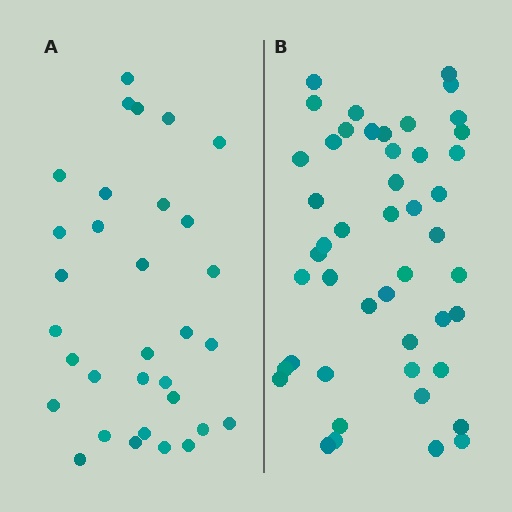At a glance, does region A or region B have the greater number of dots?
Region B (the right region) has more dots.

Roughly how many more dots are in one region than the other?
Region B has approximately 15 more dots than region A.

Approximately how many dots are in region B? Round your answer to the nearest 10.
About 50 dots. (The exact count is 47, which rounds to 50.)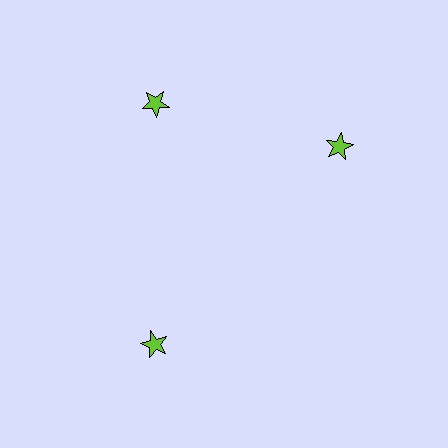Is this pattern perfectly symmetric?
No. The 3 lime stars are arranged in a ring, but one element near the 3 o'clock position is rotated out of alignment along the ring, breaking the 3-fold rotational symmetry.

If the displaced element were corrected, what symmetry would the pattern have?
It would have 3-fold rotational symmetry — the pattern would map onto itself every 120 degrees.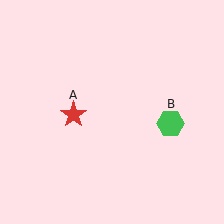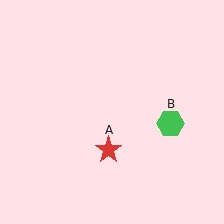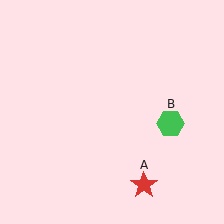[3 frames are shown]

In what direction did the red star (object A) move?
The red star (object A) moved down and to the right.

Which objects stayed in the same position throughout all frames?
Green hexagon (object B) remained stationary.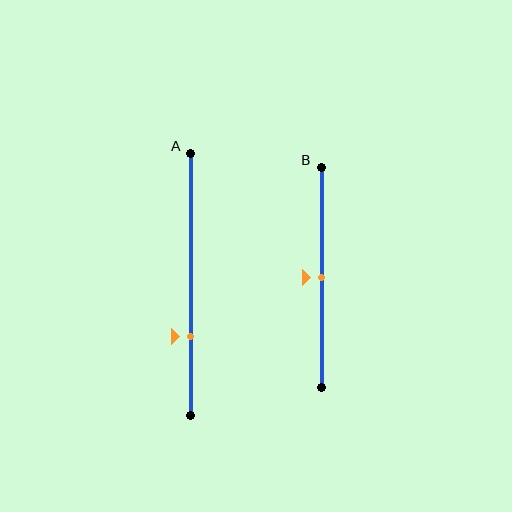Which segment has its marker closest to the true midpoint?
Segment B has its marker closest to the true midpoint.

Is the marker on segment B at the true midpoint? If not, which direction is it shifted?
Yes, the marker on segment B is at the true midpoint.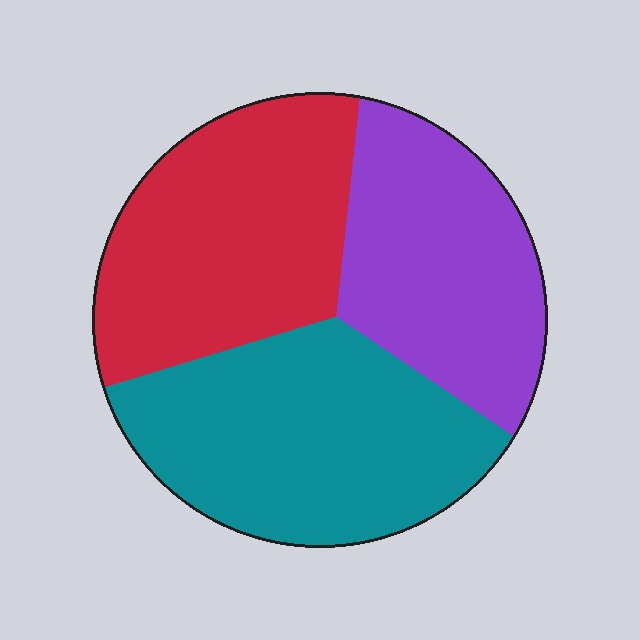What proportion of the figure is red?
Red covers around 35% of the figure.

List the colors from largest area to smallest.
From largest to smallest: teal, red, purple.